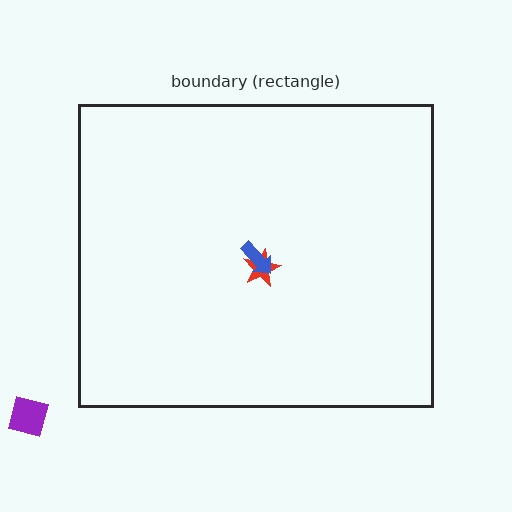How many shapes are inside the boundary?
2 inside, 1 outside.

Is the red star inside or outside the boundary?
Inside.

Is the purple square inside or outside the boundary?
Outside.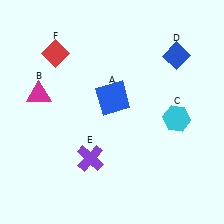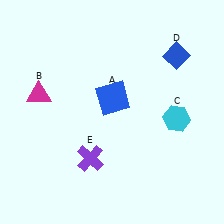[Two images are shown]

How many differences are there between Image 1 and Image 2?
There is 1 difference between the two images.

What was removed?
The red diamond (F) was removed in Image 2.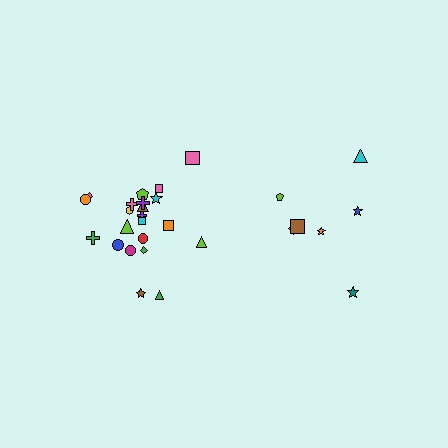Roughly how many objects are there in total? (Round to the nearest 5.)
Roughly 30 objects in total.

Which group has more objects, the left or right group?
The left group.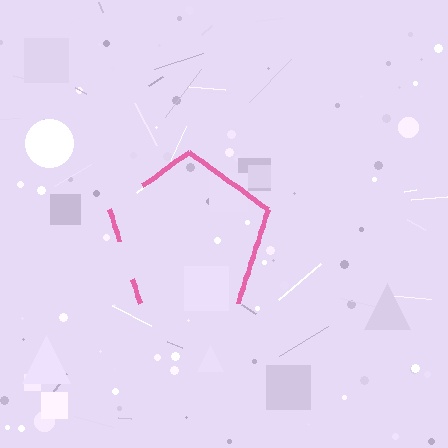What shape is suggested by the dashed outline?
The dashed outline suggests a pentagon.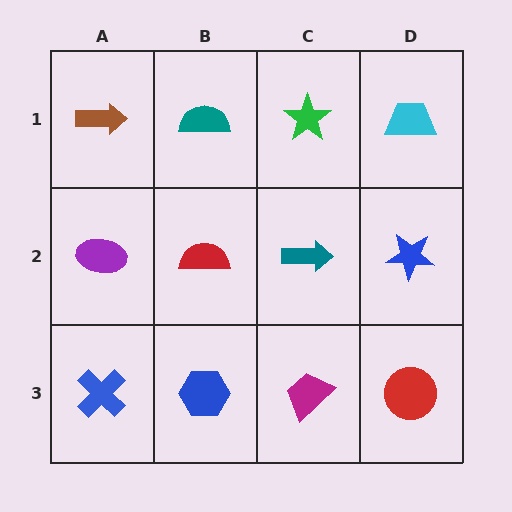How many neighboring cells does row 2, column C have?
4.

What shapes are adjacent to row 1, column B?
A red semicircle (row 2, column B), a brown arrow (row 1, column A), a green star (row 1, column C).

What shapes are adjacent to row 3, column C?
A teal arrow (row 2, column C), a blue hexagon (row 3, column B), a red circle (row 3, column D).